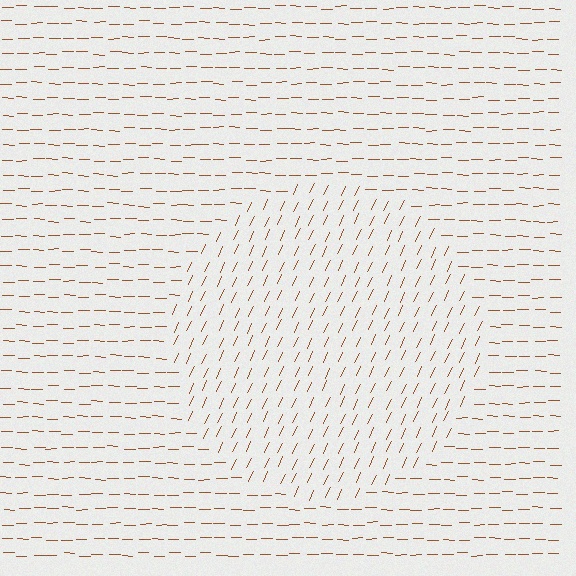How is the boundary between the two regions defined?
The boundary is defined purely by a change in line orientation (approximately 65 degrees difference). All lines are the same color and thickness.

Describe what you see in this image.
The image is filled with small brown line segments. A circle region in the image has lines oriented differently from the surrounding lines, creating a visible texture boundary.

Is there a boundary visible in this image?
Yes, there is a texture boundary formed by a change in line orientation.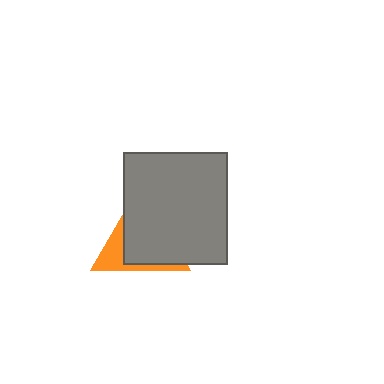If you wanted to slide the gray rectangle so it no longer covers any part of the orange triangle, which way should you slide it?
Slide it toward the upper-right — that is the most direct way to separate the two shapes.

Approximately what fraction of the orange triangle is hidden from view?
Roughly 69% of the orange triangle is hidden behind the gray rectangle.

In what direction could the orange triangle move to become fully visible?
The orange triangle could move toward the lower-left. That would shift it out from behind the gray rectangle entirely.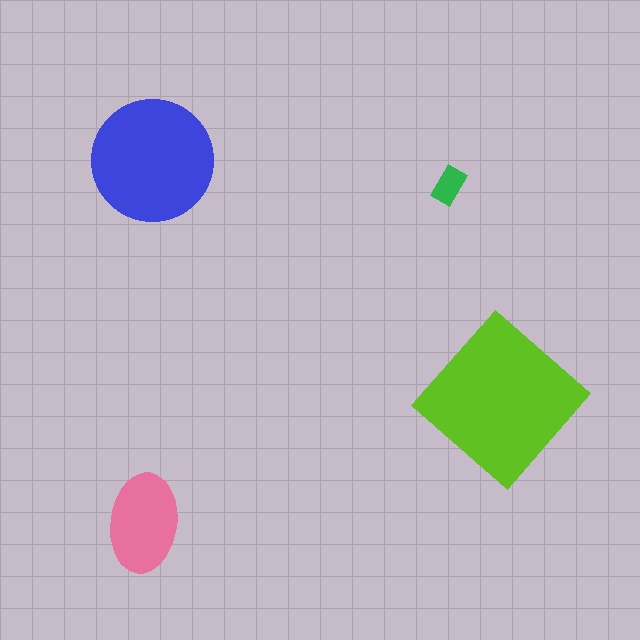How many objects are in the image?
There are 4 objects in the image.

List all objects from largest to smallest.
The lime diamond, the blue circle, the pink ellipse, the green rectangle.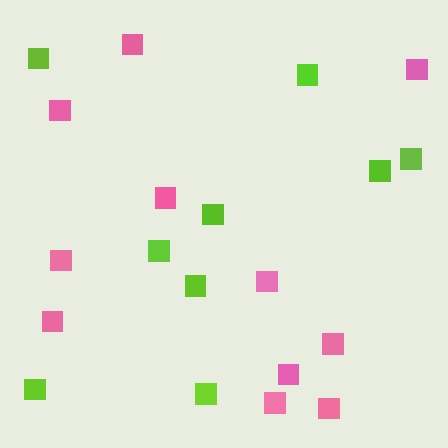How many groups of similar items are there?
There are 2 groups: one group of pink squares (11) and one group of lime squares (9).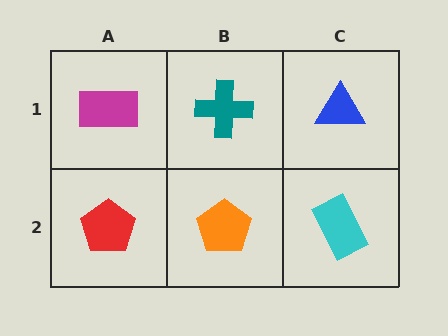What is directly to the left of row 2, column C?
An orange pentagon.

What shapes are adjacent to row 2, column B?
A teal cross (row 1, column B), a red pentagon (row 2, column A), a cyan rectangle (row 2, column C).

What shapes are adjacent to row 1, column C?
A cyan rectangle (row 2, column C), a teal cross (row 1, column B).